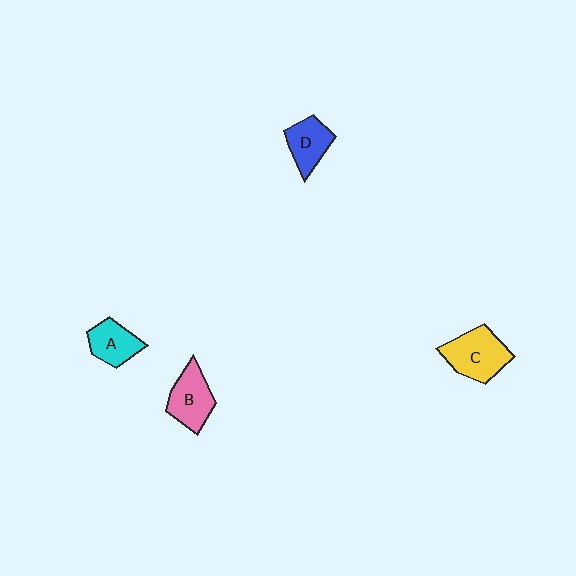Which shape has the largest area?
Shape C (yellow).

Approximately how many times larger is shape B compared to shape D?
Approximately 1.2 times.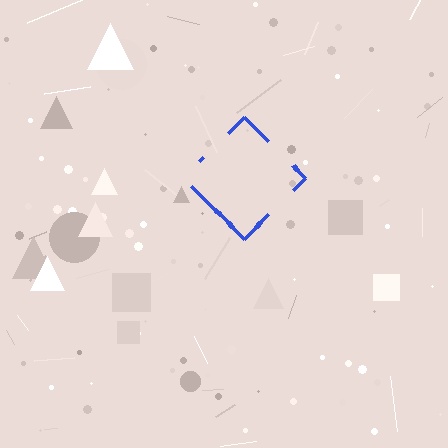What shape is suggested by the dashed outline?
The dashed outline suggests a diamond.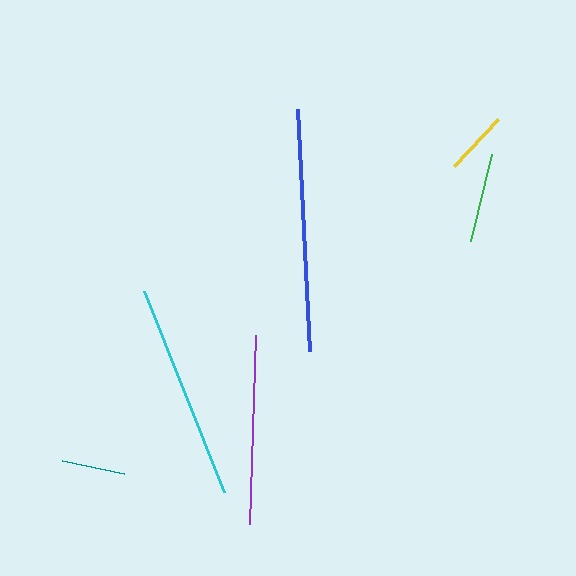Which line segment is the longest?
The blue line is the longest at approximately 242 pixels.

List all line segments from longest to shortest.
From longest to shortest: blue, cyan, purple, green, yellow, teal.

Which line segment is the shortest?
The teal line is the shortest at approximately 63 pixels.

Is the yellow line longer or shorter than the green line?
The green line is longer than the yellow line.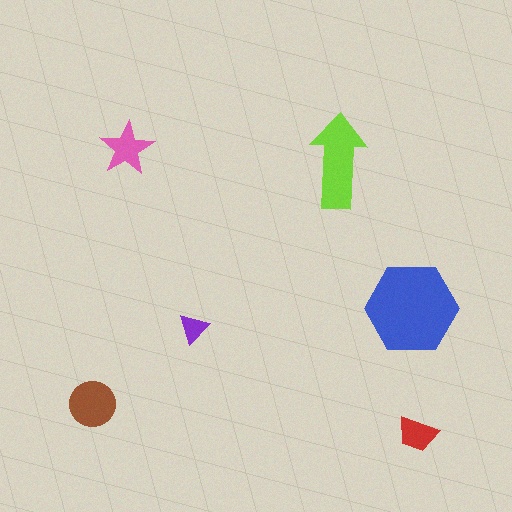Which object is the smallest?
The purple triangle.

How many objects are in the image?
There are 6 objects in the image.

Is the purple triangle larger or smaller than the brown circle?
Smaller.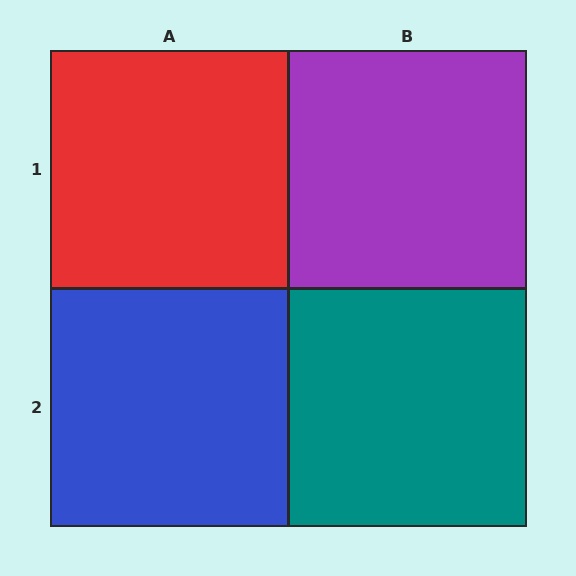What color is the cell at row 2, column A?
Blue.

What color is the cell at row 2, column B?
Teal.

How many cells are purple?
1 cell is purple.